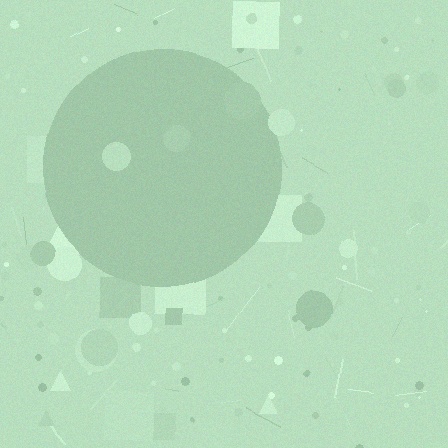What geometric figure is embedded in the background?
A circle is embedded in the background.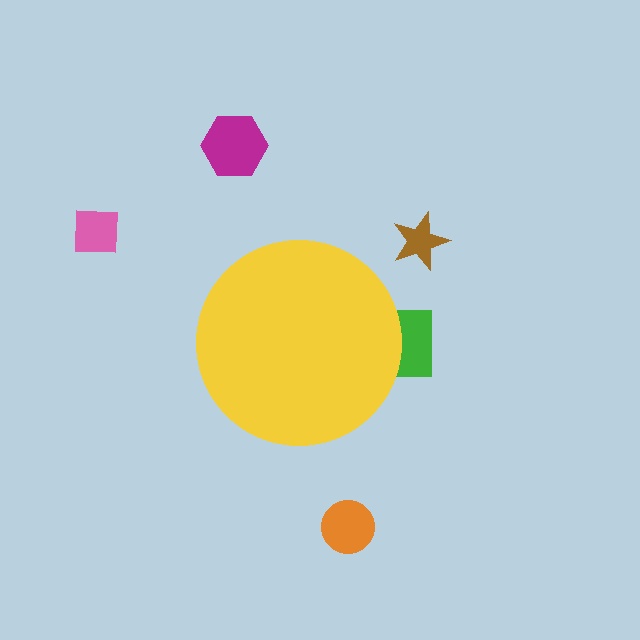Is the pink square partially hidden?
No, the pink square is fully visible.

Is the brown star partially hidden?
No, the brown star is fully visible.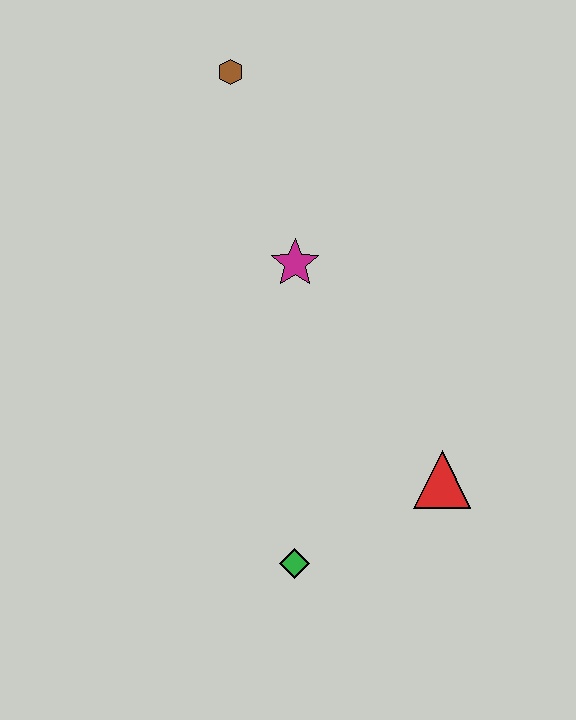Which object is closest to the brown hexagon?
The magenta star is closest to the brown hexagon.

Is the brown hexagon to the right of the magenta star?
No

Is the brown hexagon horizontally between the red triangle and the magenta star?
No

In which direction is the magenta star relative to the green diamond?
The magenta star is above the green diamond.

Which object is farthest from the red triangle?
The brown hexagon is farthest from the red triangle.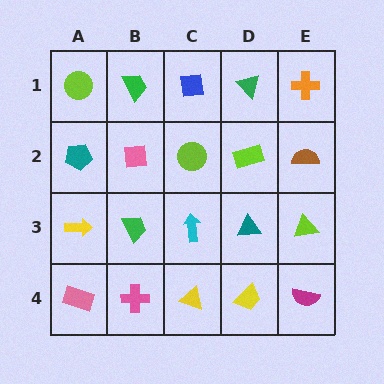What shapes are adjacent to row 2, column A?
A lime circle (row 1, column A), a yellow arrow (row 3, column A), a pink square (row 2, column B).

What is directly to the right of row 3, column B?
A cyan arrow.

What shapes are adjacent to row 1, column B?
A pink square (row 2, column B), a lime circle (row 1, column A), a blue square (row 1, column C).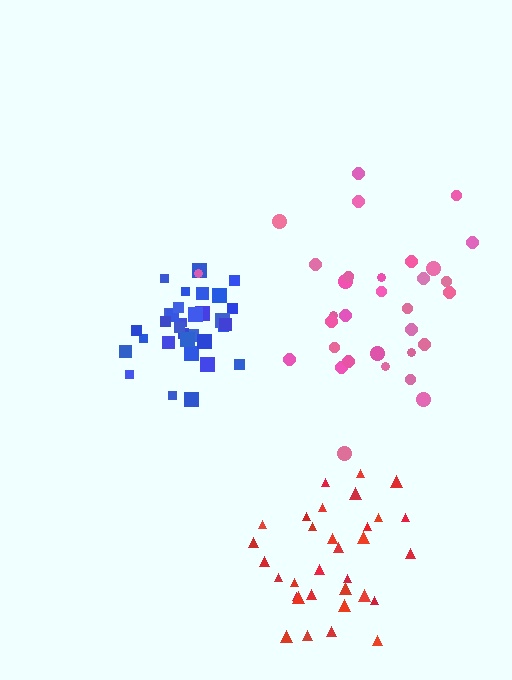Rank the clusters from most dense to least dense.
blue, red, pink.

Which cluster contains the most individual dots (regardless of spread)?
Blue (32).